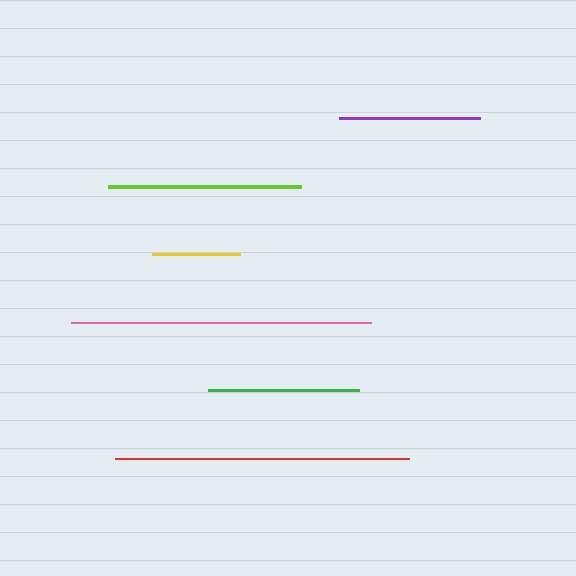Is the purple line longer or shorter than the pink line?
The pink line is longer than the purple line.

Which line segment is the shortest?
The yellow line is the shortest at approximately 88 pixels.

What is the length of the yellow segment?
The yellow segment is approximately 88 pixels long.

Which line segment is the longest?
The pink line is the longest at approximately 299 pixels.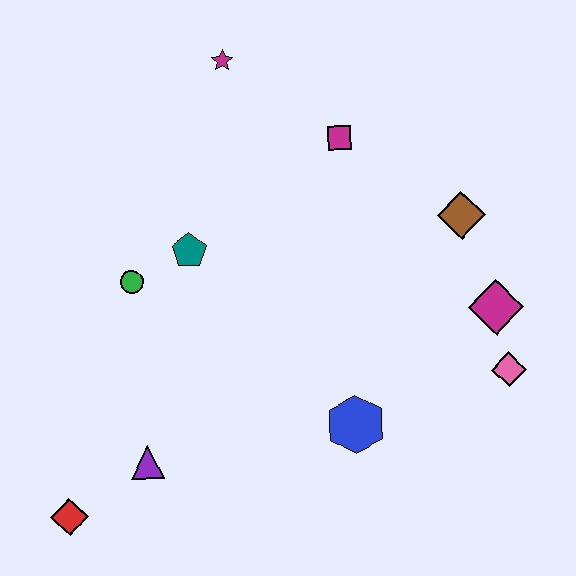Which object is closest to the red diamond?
The purple triangle is closest to the red diamond.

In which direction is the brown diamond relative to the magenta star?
The brown diamond is to the right of the magenta star.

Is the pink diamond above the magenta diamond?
No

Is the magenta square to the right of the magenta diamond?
No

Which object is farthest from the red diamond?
The brown diamond is farthest from the red diamond.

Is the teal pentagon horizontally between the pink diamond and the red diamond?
Yes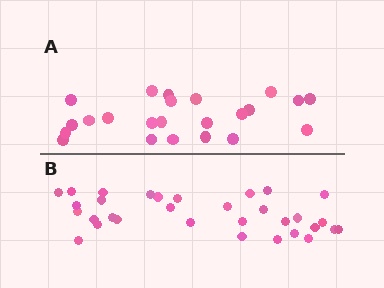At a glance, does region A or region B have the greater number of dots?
Region B (the bottom region) has more dots.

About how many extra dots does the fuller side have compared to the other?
Region B has roughly 8 or so more dots than region A.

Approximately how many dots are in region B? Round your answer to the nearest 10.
About 30 dots. (The exact count is 32, which rounds to 30.)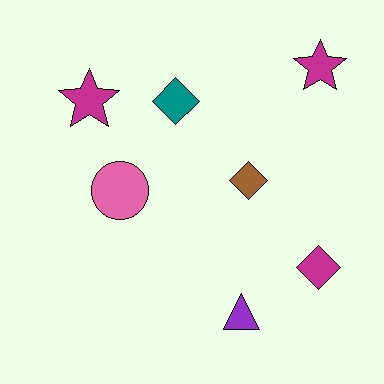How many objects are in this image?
There are 7 objects.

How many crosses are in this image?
There are no crosses.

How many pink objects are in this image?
There is 1 pink object.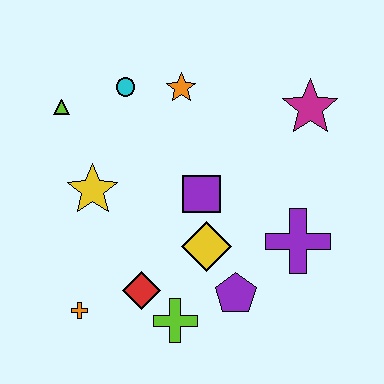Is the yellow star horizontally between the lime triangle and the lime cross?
Yes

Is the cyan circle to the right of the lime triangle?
Yes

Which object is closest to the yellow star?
The lime triangle is closest to the yellow star.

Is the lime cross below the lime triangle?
Yes